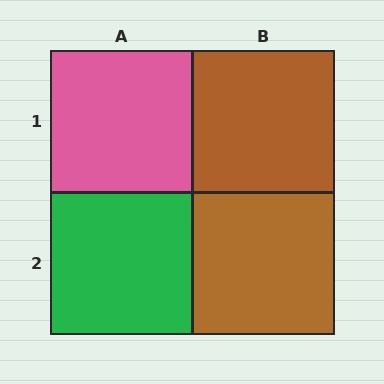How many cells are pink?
1 cell is pink.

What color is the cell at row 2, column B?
Brown.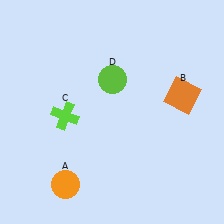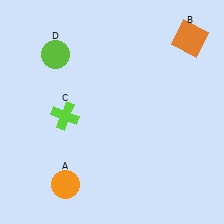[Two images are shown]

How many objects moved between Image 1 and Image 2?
2 objects moved between the two images.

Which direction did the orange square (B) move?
The orange square (B) moved up.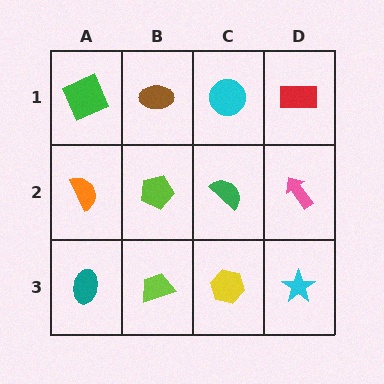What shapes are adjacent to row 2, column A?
A green square (row 1, column A), a teal ellipse (row 3, column A), a lime pentagon (row 2, column B).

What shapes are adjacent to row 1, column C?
A green semicircle (row 2, column C), a brown ellipse (row 1, column B), a red rectangle (row 1, column D).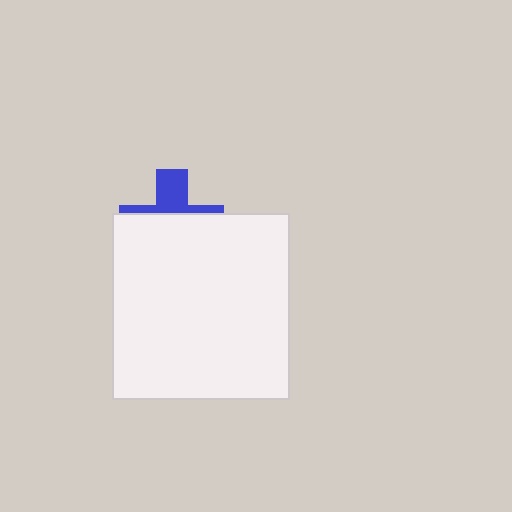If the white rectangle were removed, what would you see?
You would see the complete blue cross.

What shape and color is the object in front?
The object in front is a white rectangle.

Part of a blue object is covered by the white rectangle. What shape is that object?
It is a cross.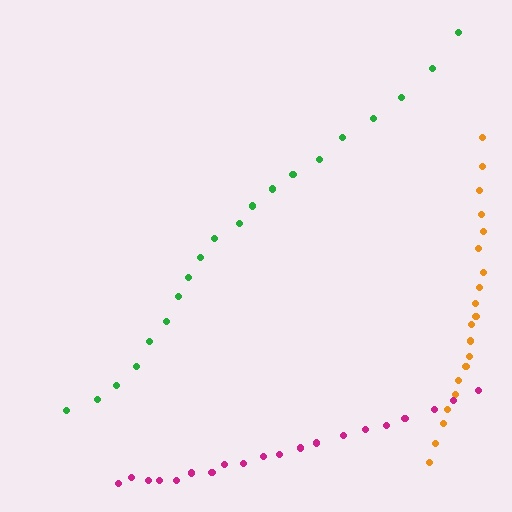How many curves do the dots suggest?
There are 3 distinct paths.